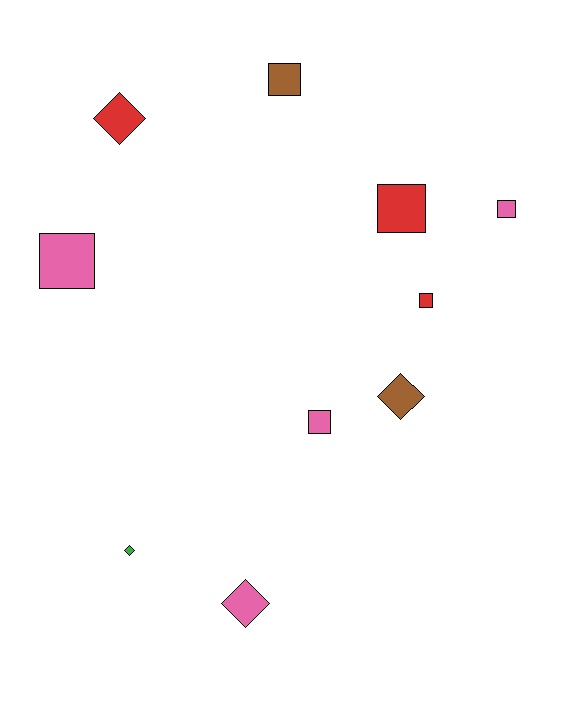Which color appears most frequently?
Pink, with 4 objects.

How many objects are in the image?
There are 10 objects.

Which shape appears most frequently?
Square, with 6 objects.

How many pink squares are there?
There are 3 pink squares.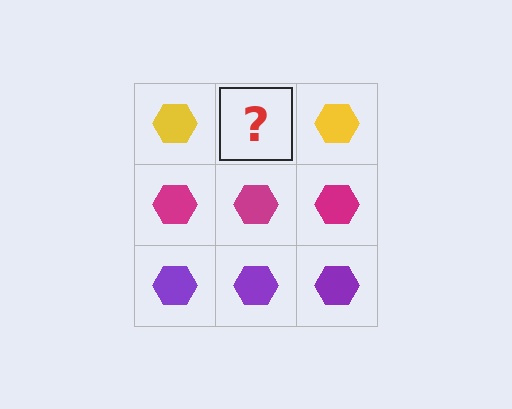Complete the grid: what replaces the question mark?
The question mark should be replaced with a yellow hexagon.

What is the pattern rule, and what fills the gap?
The rule is that each row has a consistent color. The gap should be filled with a yellow hexagon.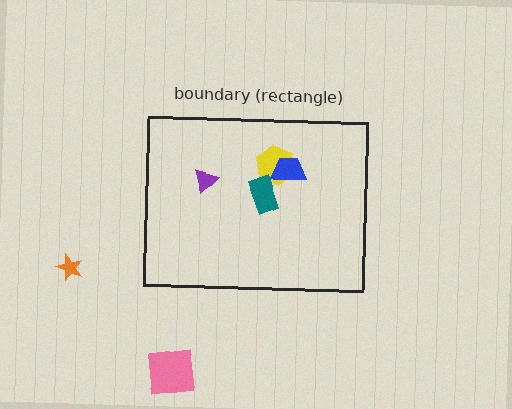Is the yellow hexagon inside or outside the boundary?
Inside.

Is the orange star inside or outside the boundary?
Outside.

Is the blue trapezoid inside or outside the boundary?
Inside.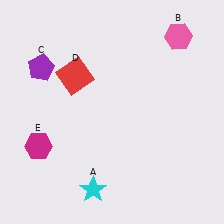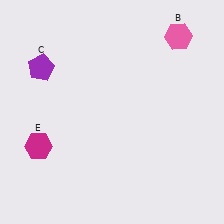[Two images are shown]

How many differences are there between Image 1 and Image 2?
There are 2 differences between the two images.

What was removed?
The red square (D), the cyan star (A) were removed in Image 2.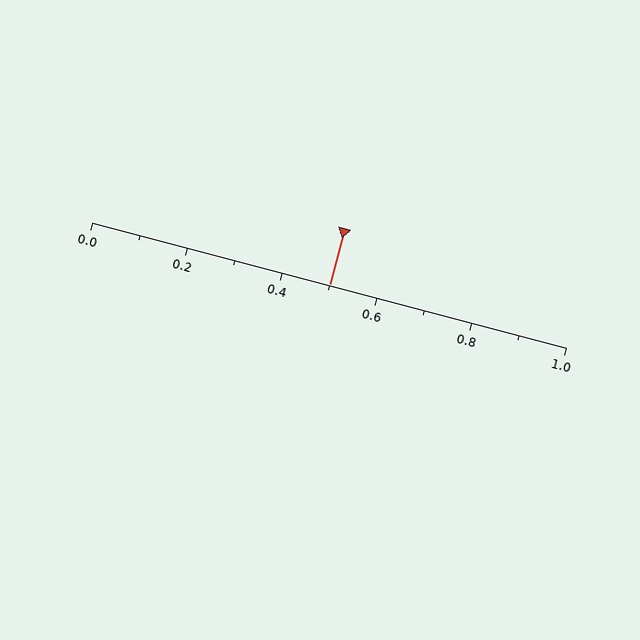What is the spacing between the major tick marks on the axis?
The major ticks are spaced 0.2 apart.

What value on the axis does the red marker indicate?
The marker indicates approximately 0.5.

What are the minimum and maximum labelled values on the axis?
The axis runs from 0.0 to 1.0.